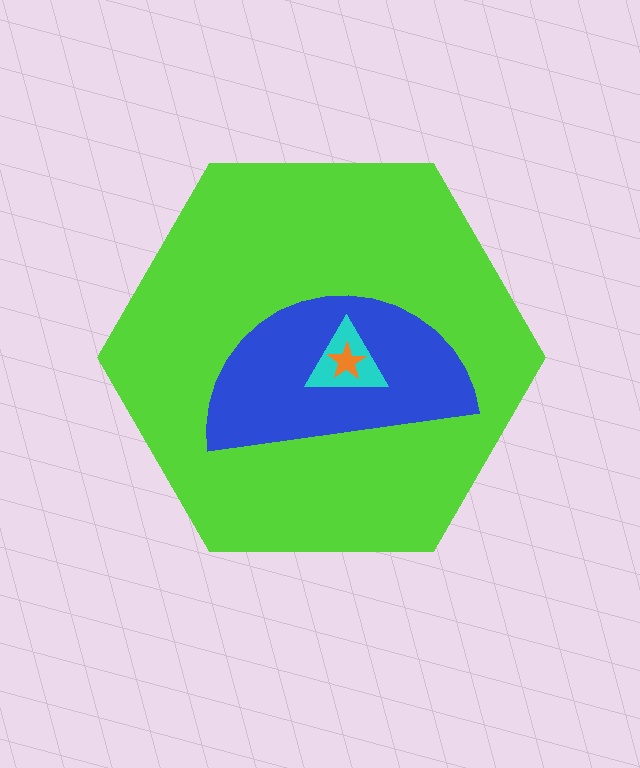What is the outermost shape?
The lime hexagon.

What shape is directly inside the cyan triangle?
The orange star.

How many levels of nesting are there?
4.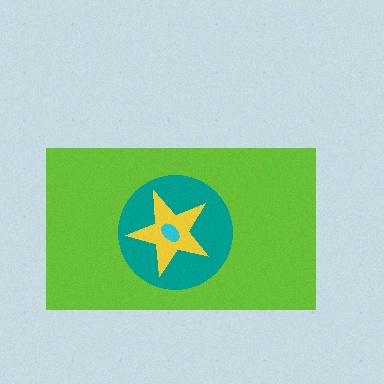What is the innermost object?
The cyan ellipse.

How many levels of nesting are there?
4.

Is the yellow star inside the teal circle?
Yes.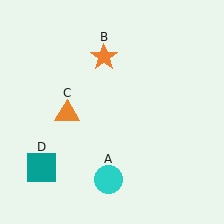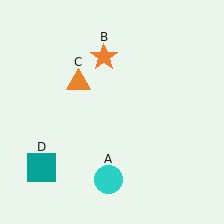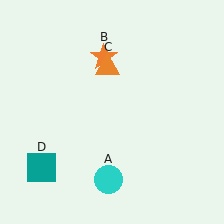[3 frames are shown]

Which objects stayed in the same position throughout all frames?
Cyan circle (object A) and orange star (object B) and teal square (object D) remained stationary.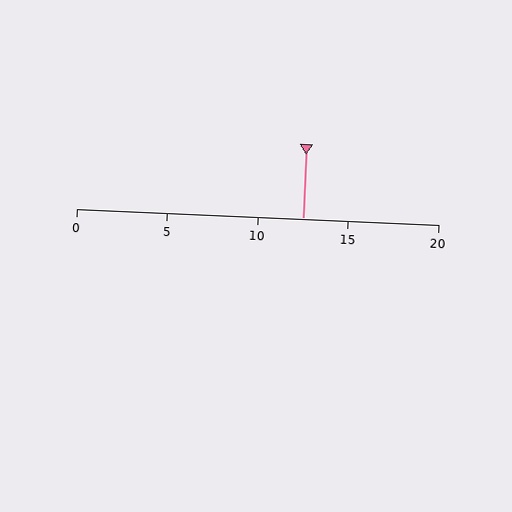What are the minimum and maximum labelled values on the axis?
The axis runs from 0 to 20.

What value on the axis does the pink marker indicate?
The marker indicates approximately 12.5.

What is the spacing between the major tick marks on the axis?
The major ticks are spaced 5 apart.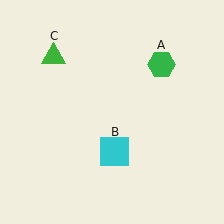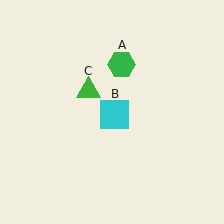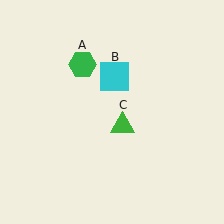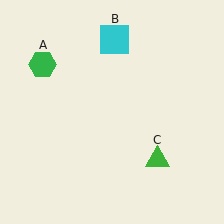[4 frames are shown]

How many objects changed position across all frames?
3 objects changed position: green hexagon (object A), cyan square (object B), green triangle (object C).